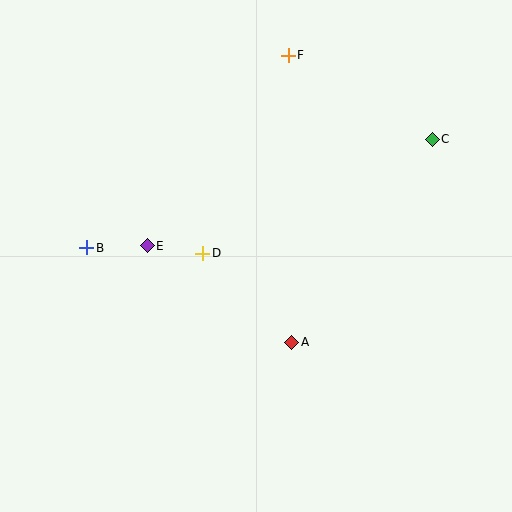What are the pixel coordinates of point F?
Point F is at (288, 55).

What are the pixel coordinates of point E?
Point E is at (147, 246).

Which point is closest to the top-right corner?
Point C is closest to the top-right corner.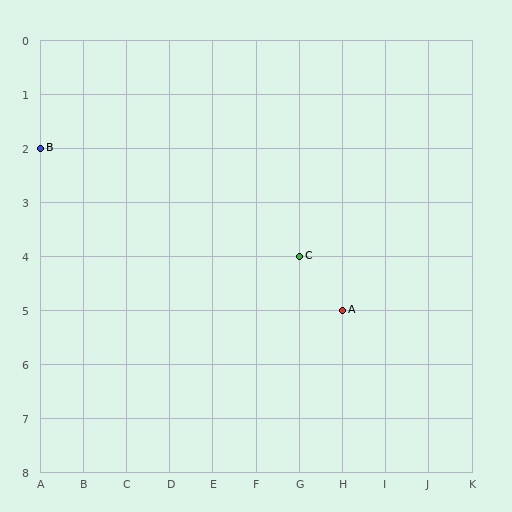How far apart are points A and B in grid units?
Points A and B are 7 columns and 3 rows apart (about 7.6 grid units diagonally).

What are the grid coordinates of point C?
Point C is at grid coordinates (G, 4).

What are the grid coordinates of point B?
Point B is at grid coordinates (A, 2).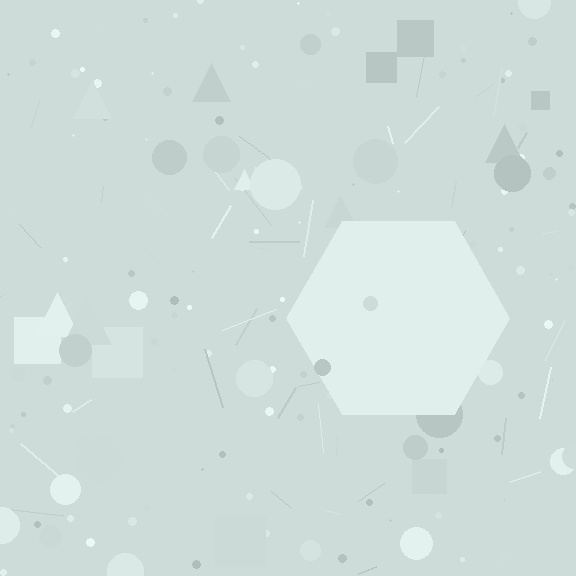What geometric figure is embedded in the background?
A hexagon is embedded in the background.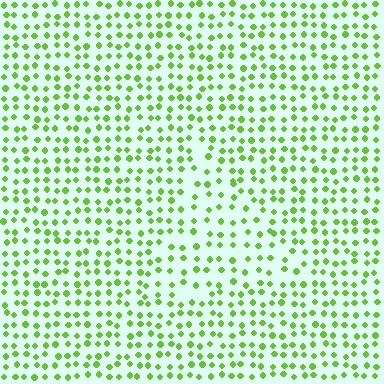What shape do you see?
I see a triangle.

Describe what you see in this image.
The image contains small lime elements arranged at two different densities. A triangle-shaped region is visible where the elements are less densely packed than the surrounding area.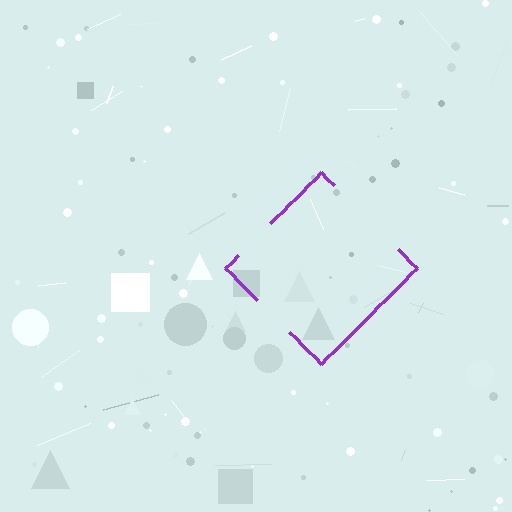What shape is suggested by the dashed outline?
The dashed outline suggests a diamond.